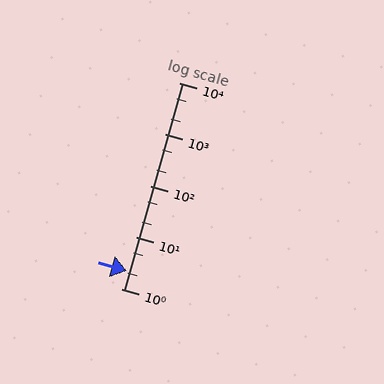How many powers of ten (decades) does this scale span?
The scale spans 4 decades, from 1 to 10000.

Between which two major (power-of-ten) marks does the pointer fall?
The pointer is between 1 and 10.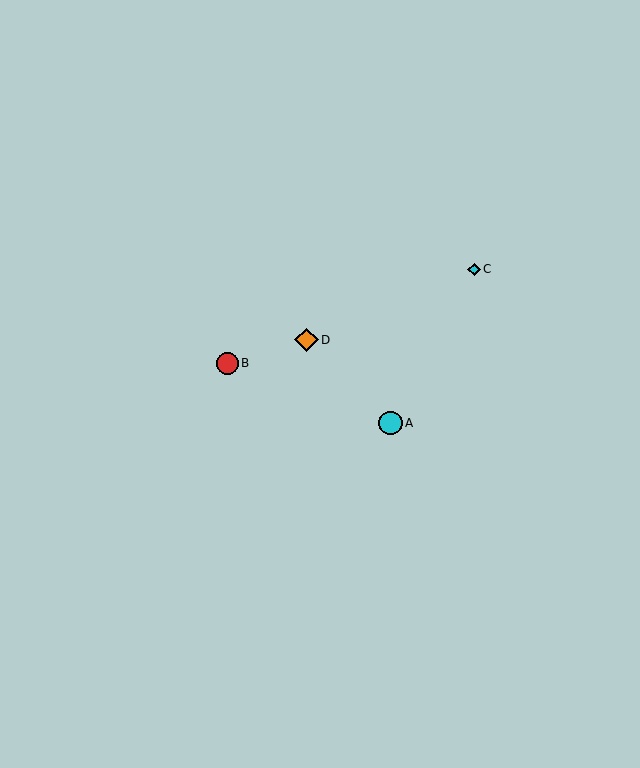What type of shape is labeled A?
Shape A is a cyan circle.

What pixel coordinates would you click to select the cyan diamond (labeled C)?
Click at (474, 269) to select the cyan diamond C.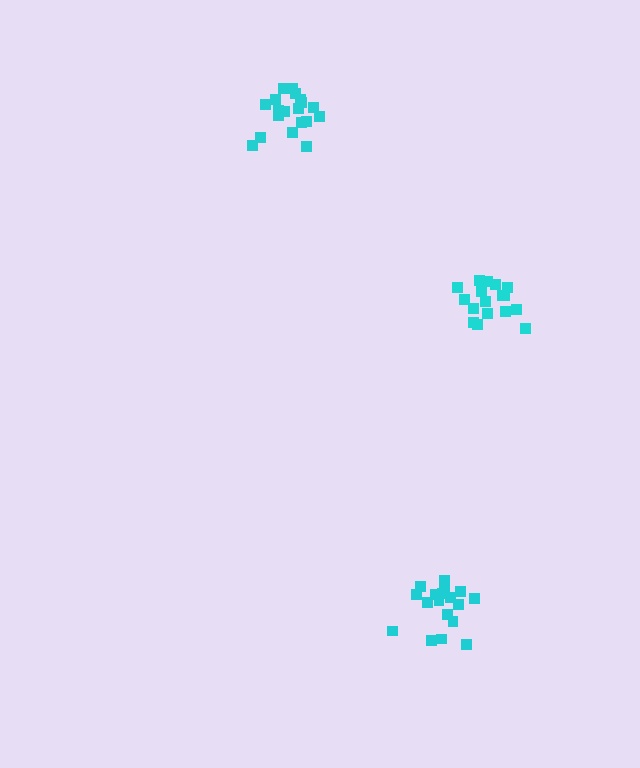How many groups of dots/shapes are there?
There are 3 groups.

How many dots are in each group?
Group 1: 17 dots, Group 2: 19 dots, Group 3: 18 dots (54 total).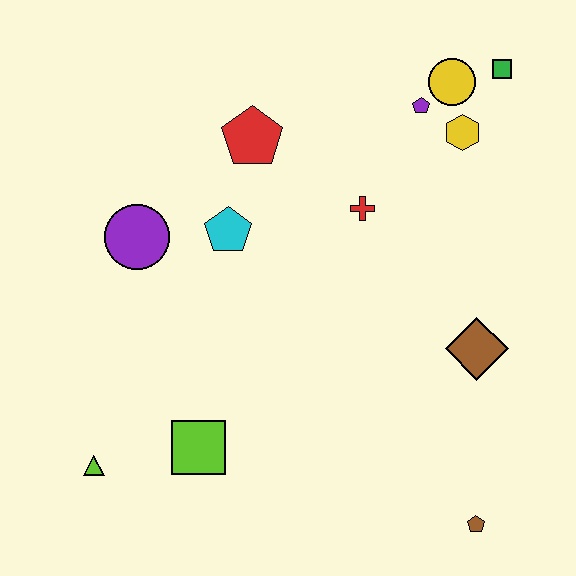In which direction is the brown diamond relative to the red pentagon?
The brown diamond is to the right of the red pentagon.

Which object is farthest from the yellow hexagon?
The lime triangle is farthest from the yellow hexagon.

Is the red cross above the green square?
No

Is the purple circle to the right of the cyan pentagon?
No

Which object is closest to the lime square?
The lime triangle is closest to the lime square.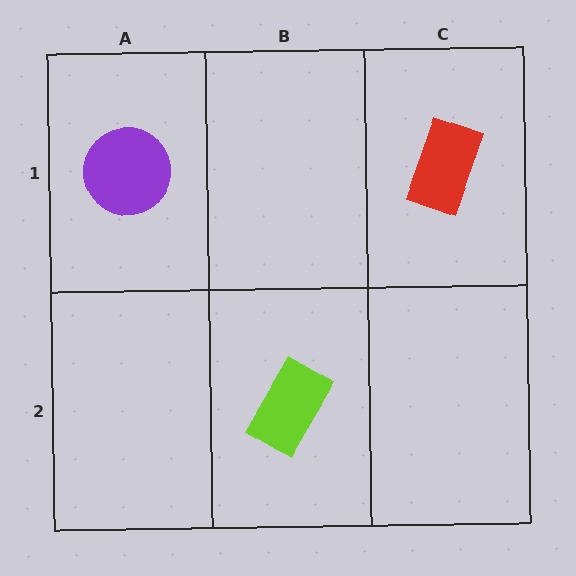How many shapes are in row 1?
2 shapes.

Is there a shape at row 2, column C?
No, that cell is empty.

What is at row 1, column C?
A red rectangle.